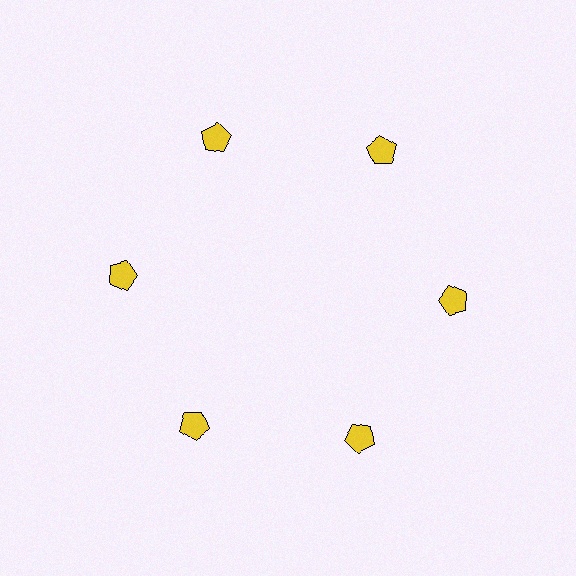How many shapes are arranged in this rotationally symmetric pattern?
There are 6 shapes, arranged in 6 groups of 1.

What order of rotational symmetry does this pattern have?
This pattern has 6-fold rotational symmetry.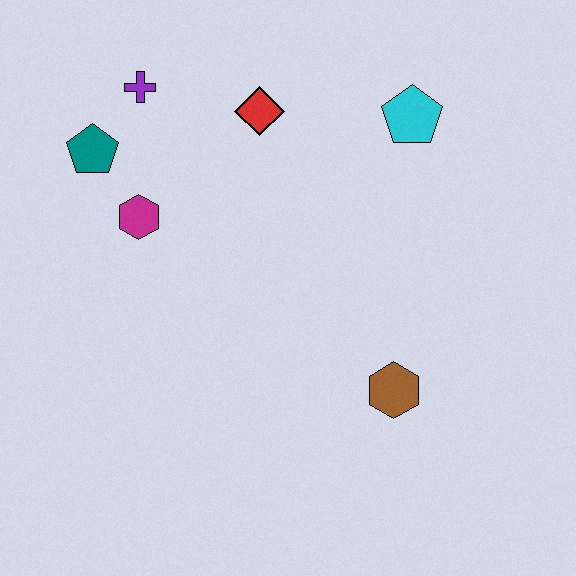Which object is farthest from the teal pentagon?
The brown hexagon is farthest from the teal pentagon.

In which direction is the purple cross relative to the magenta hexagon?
The purple cross is above the magenta hexagon.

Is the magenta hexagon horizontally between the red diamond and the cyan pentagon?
No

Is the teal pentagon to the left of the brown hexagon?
Yes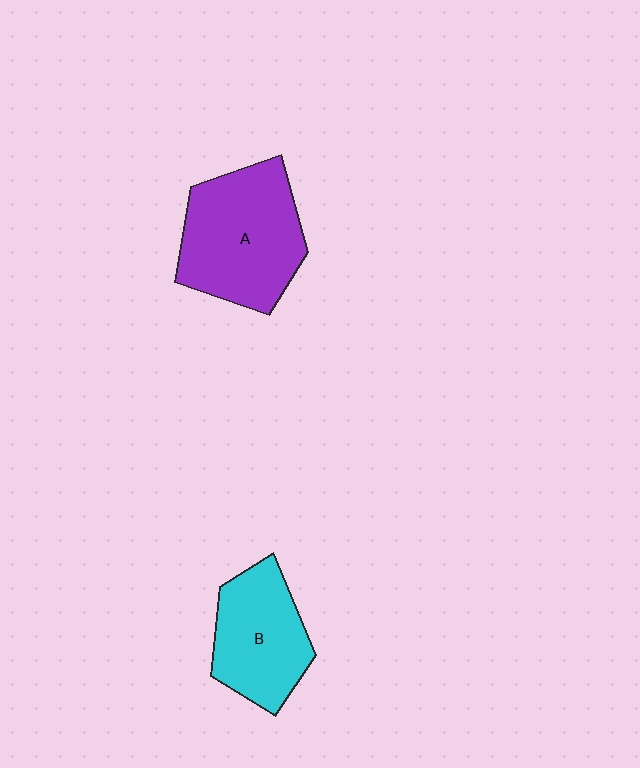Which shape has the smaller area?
Shape B (cyan).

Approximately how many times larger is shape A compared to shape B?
Approximately 1.3 times.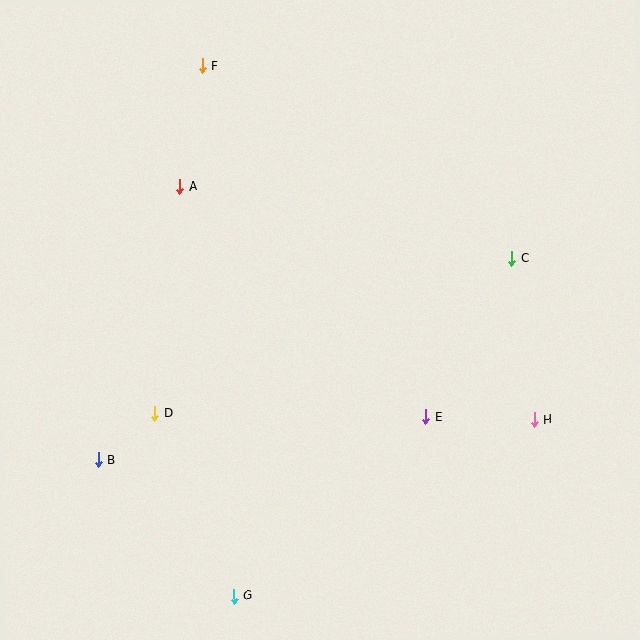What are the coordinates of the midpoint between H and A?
The midpoint between H and A is at (357, 303).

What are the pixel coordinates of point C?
Point C is at (512, 258).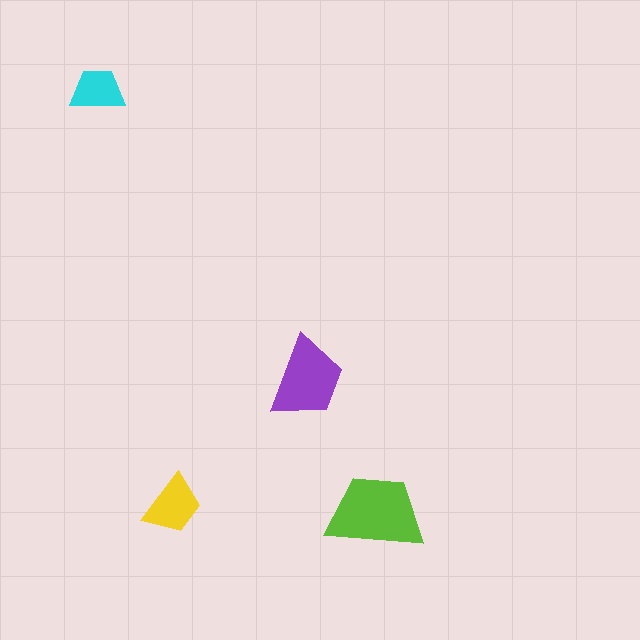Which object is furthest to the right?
The lime trapezoid is rightmost.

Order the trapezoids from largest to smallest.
the lime one, the purple one, the yellow one, the cyan one.